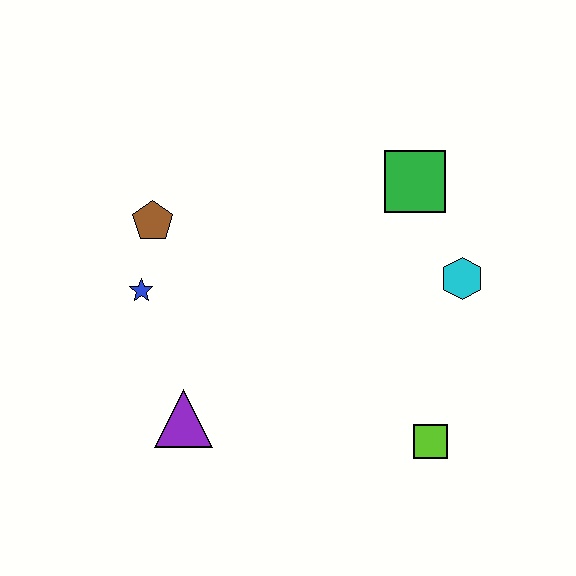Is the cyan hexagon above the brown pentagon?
No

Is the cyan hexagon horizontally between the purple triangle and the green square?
No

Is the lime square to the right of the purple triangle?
Yes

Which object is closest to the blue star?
The brown pentagon is closest to the blue star.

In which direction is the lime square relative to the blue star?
The lime square is to the right of the blue star.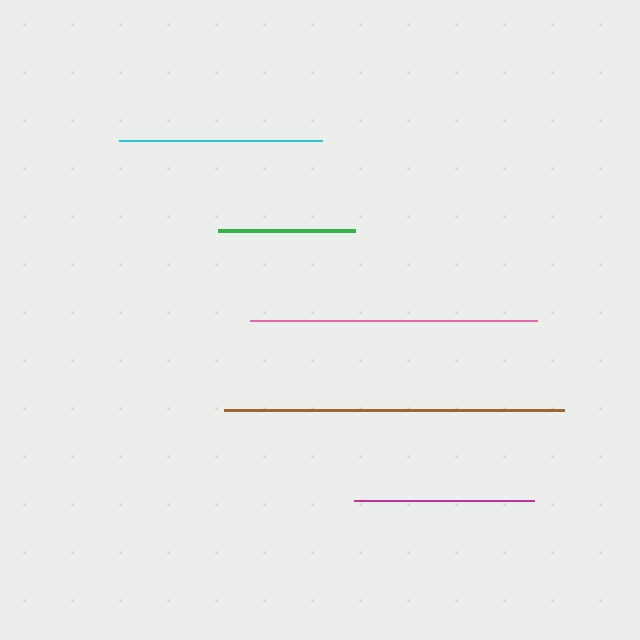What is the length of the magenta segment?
The magenta segment is approximately 180 pixels long.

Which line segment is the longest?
The brown line is the longest at approximately 340 pixels.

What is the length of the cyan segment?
The cyan segment is approximately 203 pixels long.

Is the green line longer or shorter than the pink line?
The pink line is longer than the green line.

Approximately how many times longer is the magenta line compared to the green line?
The magenta line is approximately 1.3 times the length of the green line.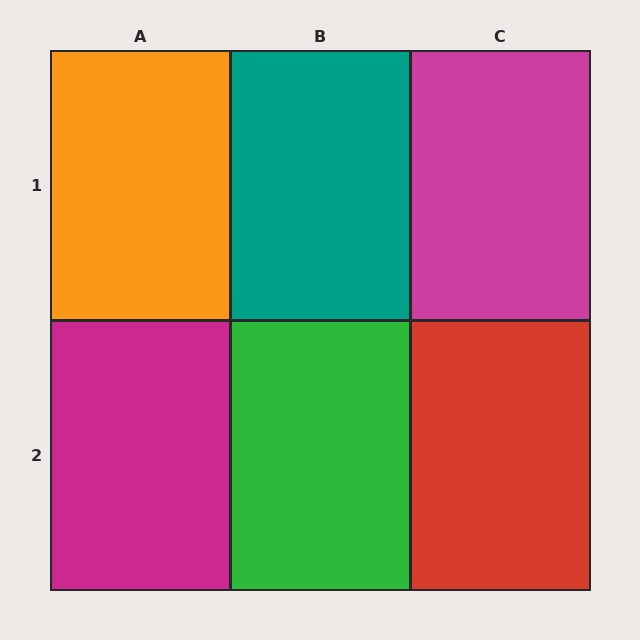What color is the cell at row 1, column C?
Magenta.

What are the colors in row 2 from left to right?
Magenta, green, red.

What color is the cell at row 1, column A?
Orange.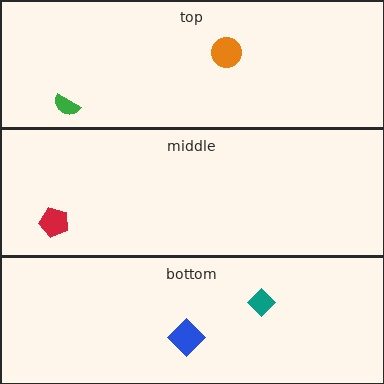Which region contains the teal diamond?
The bottom region.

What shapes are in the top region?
The orange circle, the green semicircle.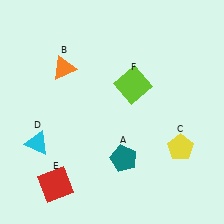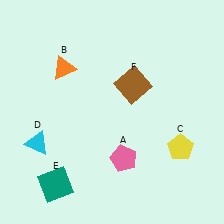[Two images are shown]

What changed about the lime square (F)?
In Image 1, F is lime. In Image 2, it changed to brown.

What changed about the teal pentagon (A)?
In Image 1, A is teal. In Image 2, it changed to pink.